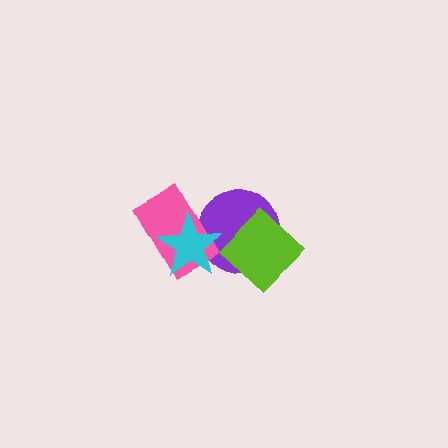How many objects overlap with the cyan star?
2 objects overlap with the cyan star.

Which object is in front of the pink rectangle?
The cyan star is in front of the pink rectangle.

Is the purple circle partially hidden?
Yes, it is partially covered by another shape.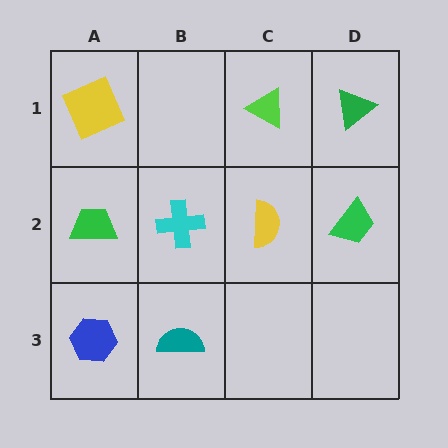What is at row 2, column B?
A cyan cross.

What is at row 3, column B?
A teal semicircle.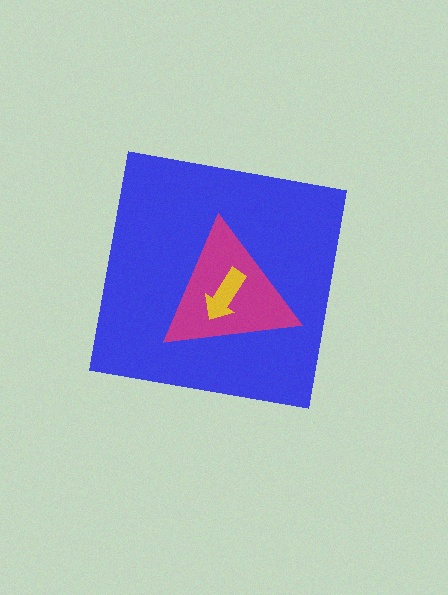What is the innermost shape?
The yellow arrow.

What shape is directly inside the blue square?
The magenta triangle.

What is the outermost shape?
The blue square.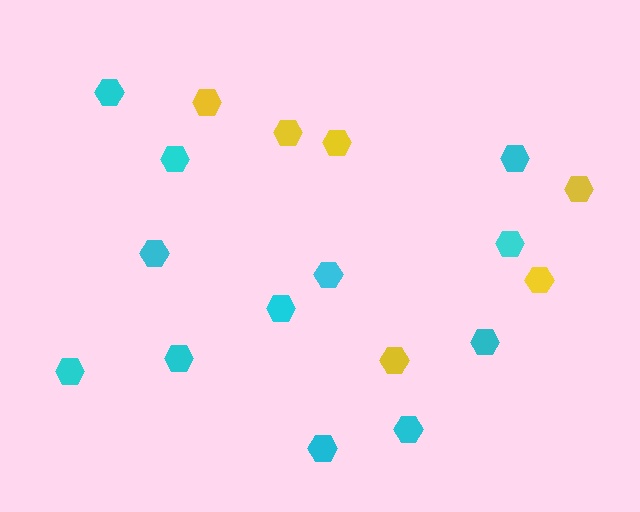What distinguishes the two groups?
There are 2 groups: one group of yellow hexagons (6) and one group of cyan hexagons (12).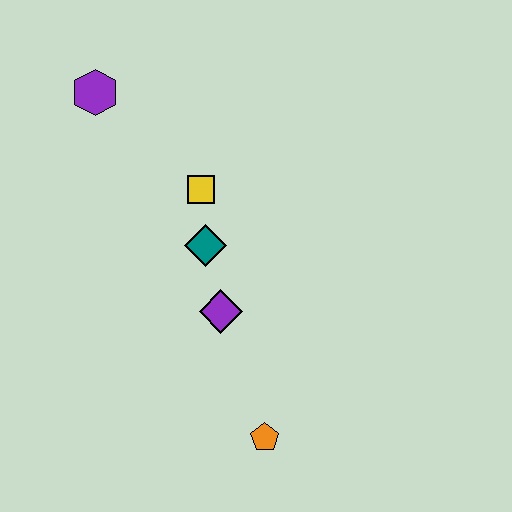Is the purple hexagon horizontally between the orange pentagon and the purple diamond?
No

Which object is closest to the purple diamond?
The teal diamond is closest to the purple diamond.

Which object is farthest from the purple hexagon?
The orange pentagon is farthest from the purple hexagon.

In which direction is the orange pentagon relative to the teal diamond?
The orange pentagon is below the teal diamond.